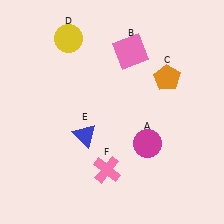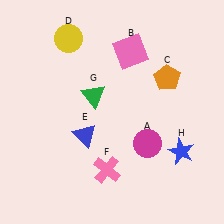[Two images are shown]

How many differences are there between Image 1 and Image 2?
There are 2 differences between the two images.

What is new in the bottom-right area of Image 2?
A blue star (H) was added in the bottom-right area of Image 2.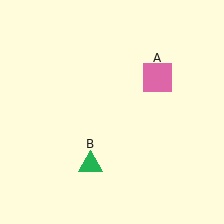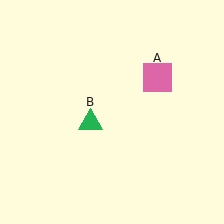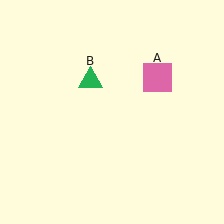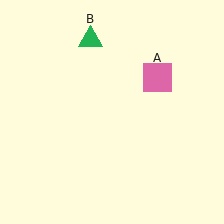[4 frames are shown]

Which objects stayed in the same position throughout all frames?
Pink square (object A) remained stationary.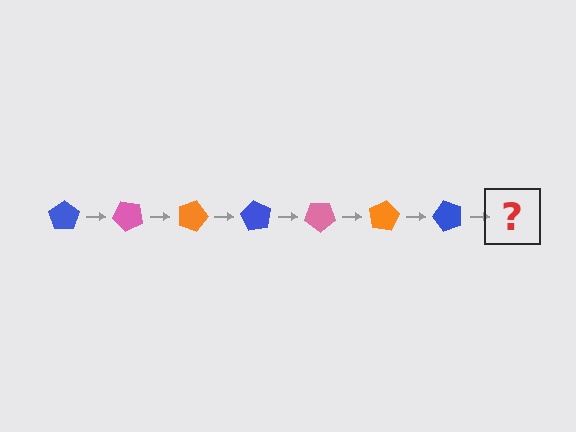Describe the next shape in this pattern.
It should be a pink pentagon, rotated 315 degrees from the start.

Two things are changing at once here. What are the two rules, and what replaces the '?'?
The two rules are that it rotates 45 degrees each step and the color cycles through blue, pink, and orange. The '?' should be a pink pentagon, rotated 315 degrees from the start.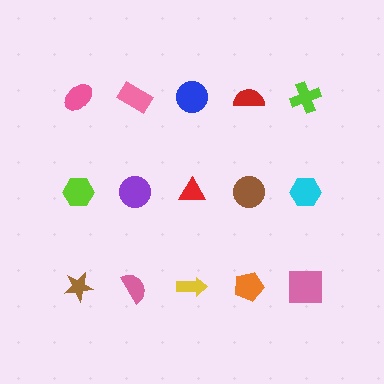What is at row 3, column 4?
An orange pentagon.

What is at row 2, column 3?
A red triangle.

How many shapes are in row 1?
5 shapes.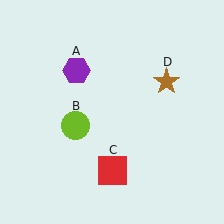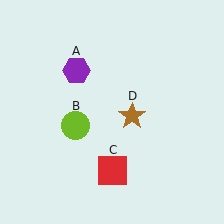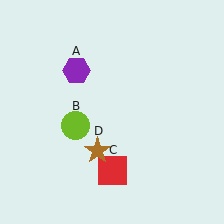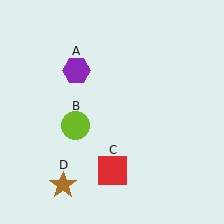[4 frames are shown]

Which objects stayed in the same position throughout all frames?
Purple hexagon (object A) and lime circle (object B) and red square (object C) remained stationary.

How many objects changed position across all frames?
1 object changed position: brown star (object D).